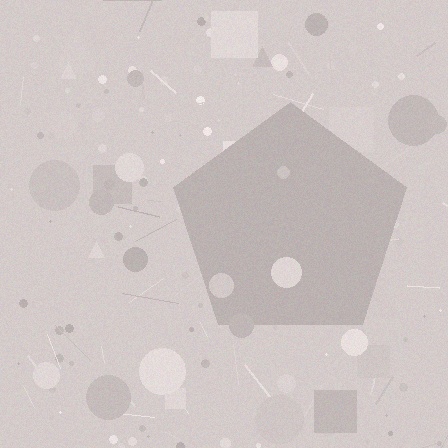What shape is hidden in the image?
A pentagon is hidden in the image.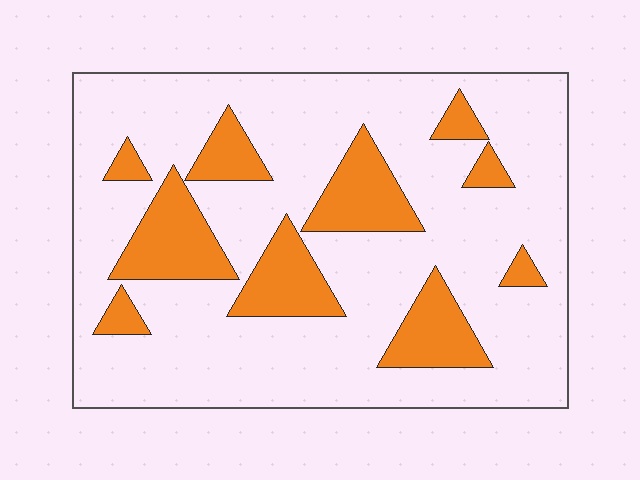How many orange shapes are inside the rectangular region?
10.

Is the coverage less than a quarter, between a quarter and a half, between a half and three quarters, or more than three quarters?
Less than a quarter.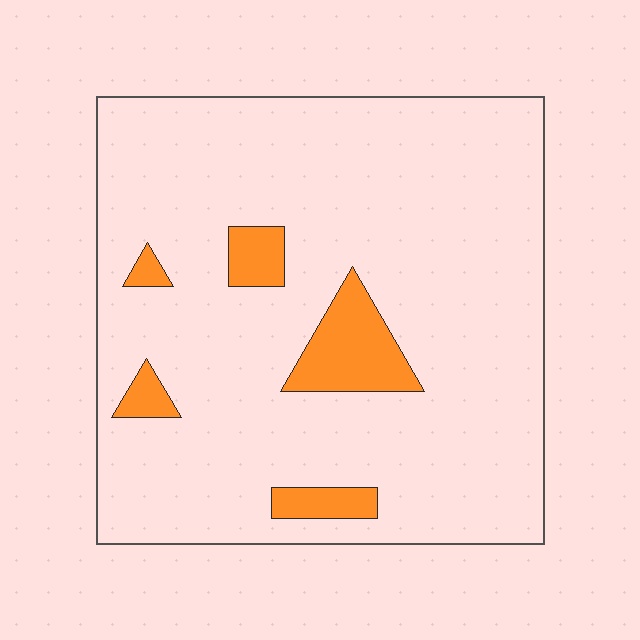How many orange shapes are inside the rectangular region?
5.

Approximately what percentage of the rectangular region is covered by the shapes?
Approximately 10%.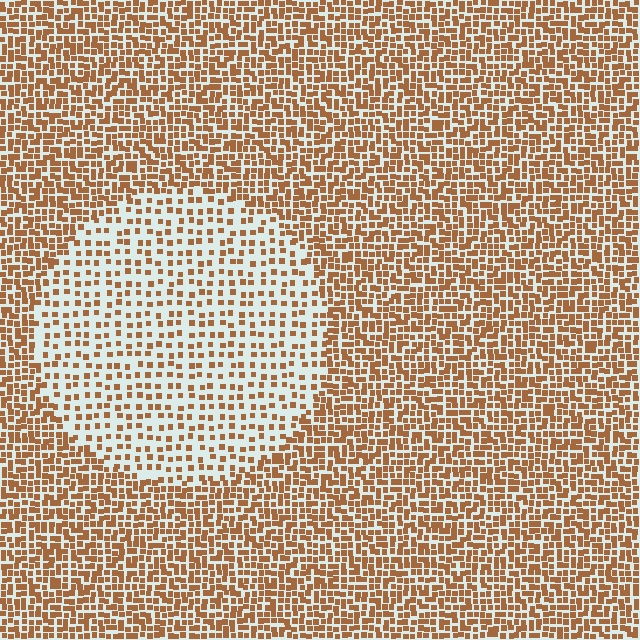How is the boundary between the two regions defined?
The boundary is defined by a change in element density (approximately 2.2x ratio). All elements are the same color, size, and shape.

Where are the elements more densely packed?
The elements are more densely packed outside the circle boundary.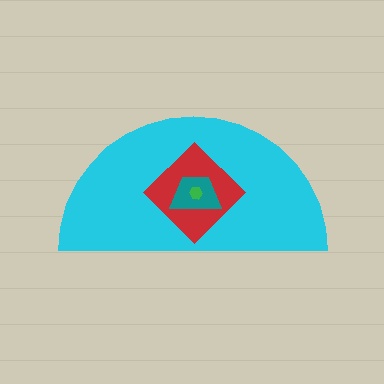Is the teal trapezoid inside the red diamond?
Yes.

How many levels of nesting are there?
4.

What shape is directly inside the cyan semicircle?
The red diamond.